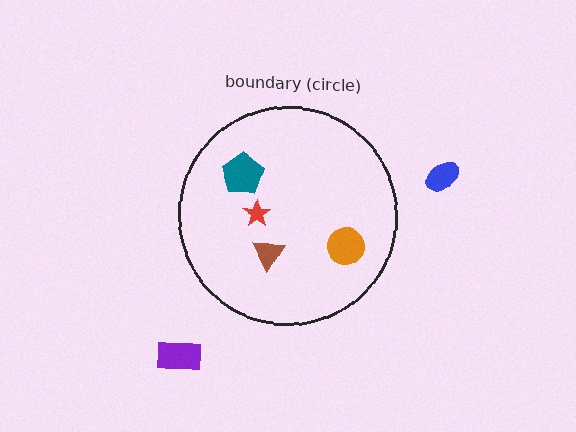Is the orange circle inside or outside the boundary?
Inside.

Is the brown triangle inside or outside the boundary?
Inside.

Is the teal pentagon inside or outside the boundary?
Inside.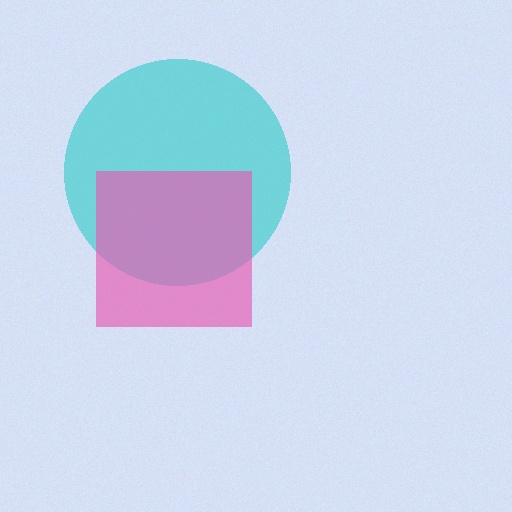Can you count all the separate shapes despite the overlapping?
Yes, there are 2 separate shapes.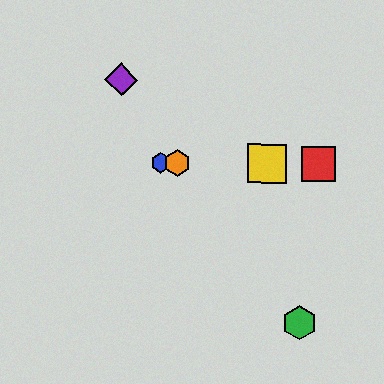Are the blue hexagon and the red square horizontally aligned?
Yes, both are at y≈163.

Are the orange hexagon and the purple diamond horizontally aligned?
No, the orange hexagon is at y≈163 and the purple diamond is at y≈80.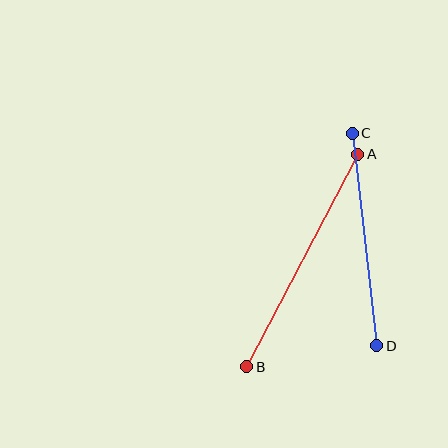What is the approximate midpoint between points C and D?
The midpoint is at approximately (365, 239) pixels.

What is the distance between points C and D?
The distance is approximately 214 pixels.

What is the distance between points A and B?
The distance is approximately 240 pixels.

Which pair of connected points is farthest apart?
Points A and B are farthest apart.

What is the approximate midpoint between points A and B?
The midpoint is at approximately (302, 261) pixels.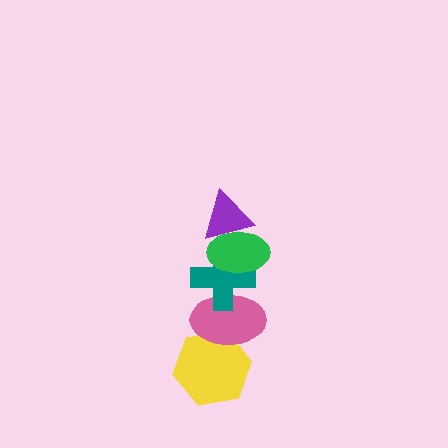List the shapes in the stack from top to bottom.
From top to bottom: the purple triangle, the green ellipse, the teal cross, the pink ellipse, the yellow hexagon.